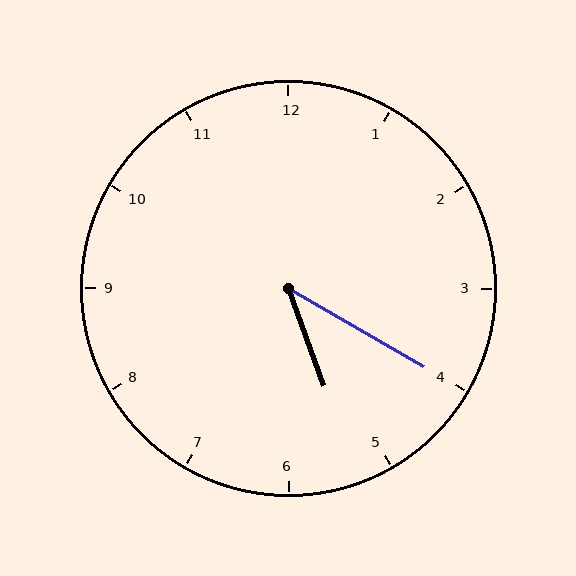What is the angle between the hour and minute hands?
Approximately 40 degrees.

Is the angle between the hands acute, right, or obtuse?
It is acute.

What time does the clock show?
5:20.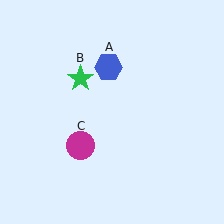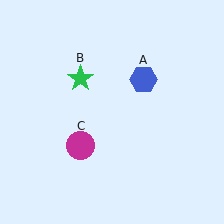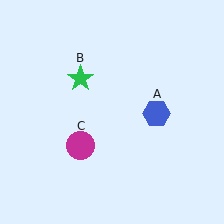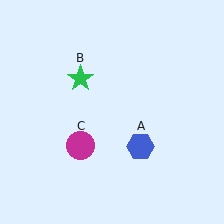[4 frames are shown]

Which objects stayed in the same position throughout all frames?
Green star (object B) and magenta circle (object C) remained stationary.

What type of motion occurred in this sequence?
The blue hexagon (object A) rotated clockwise around the center of the scene.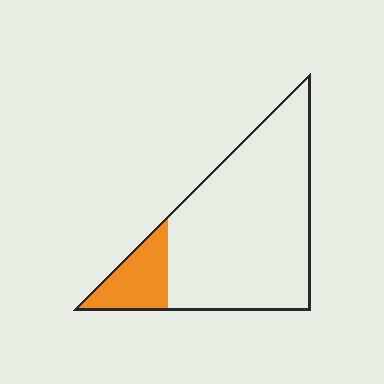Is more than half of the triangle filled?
No.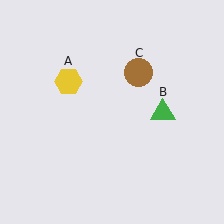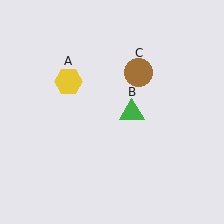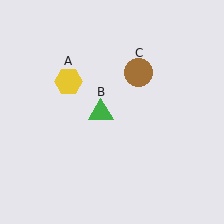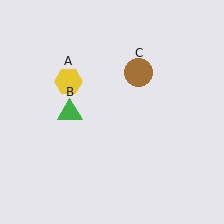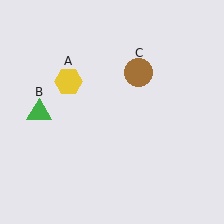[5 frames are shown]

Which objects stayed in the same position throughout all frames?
Yellow hexagon (object A) and brown circle (object C) remained stationary.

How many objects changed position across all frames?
1 object changed position: green triangle (object B).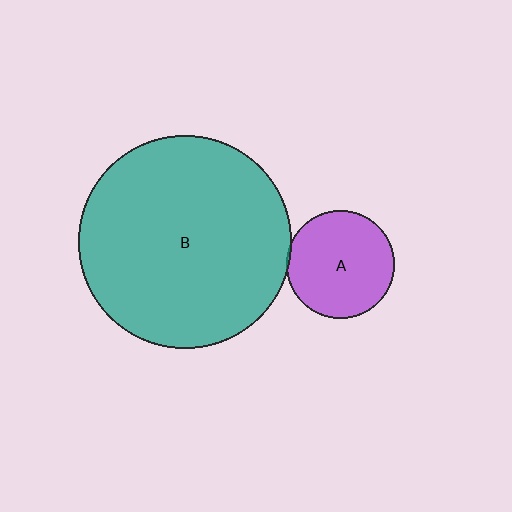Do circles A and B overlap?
Yes.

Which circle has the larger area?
Circle B (teal).